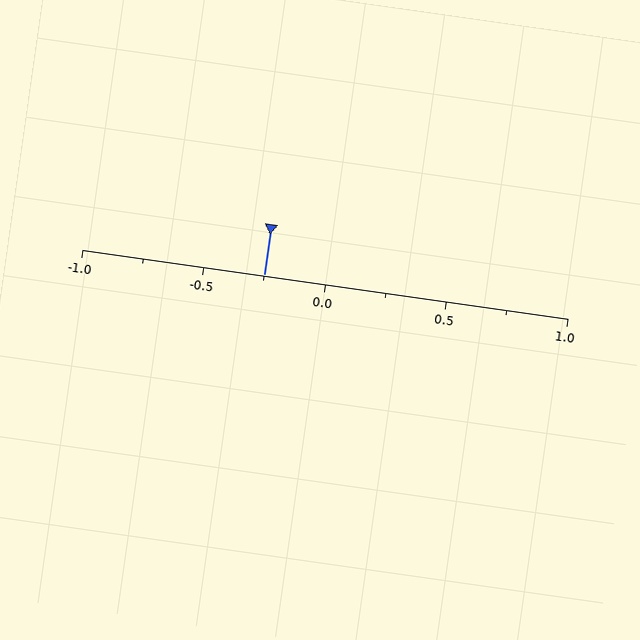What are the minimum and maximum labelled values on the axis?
The axis runs from -1.0 to 1.0.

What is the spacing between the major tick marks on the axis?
The major ticks are spaced 0.5 apart.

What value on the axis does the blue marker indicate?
The marker indicates approximately -0.25.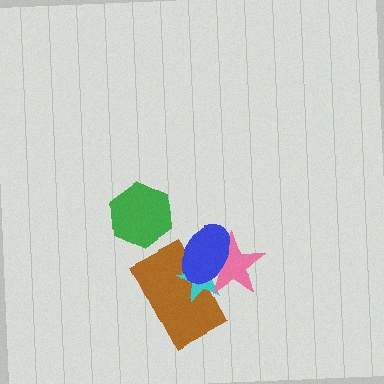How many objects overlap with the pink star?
3 objects overlap with the pink star.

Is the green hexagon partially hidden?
No, no other shape covers it.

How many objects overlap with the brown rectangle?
3 objects overlap with the brown rectangle.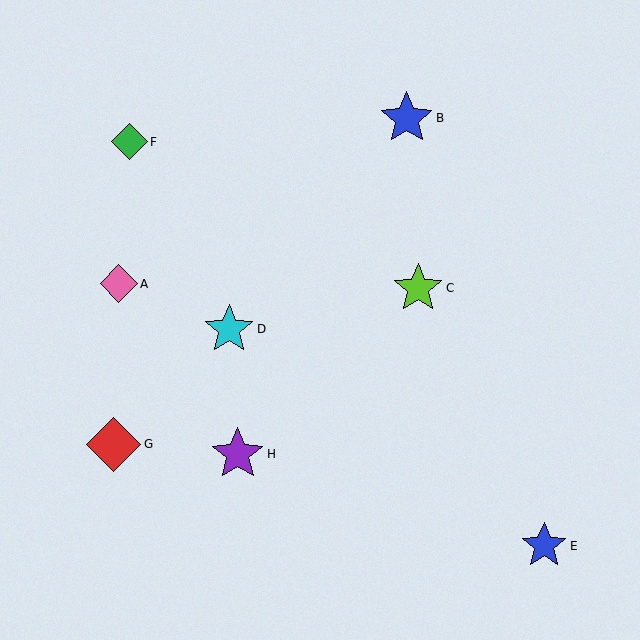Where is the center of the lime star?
The center of the lime star is at (418, 288).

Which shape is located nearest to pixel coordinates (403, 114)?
The blue star (labeled B) at (407, 118) is nearest to that location.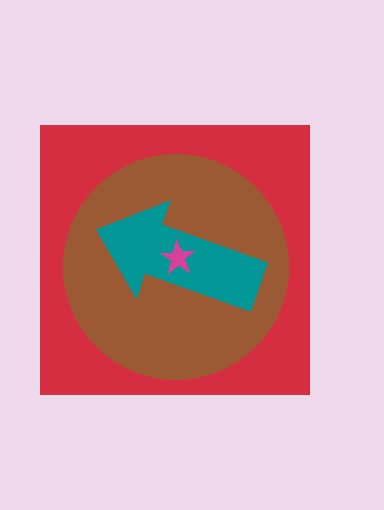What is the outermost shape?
The red square.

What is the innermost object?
The magenta star.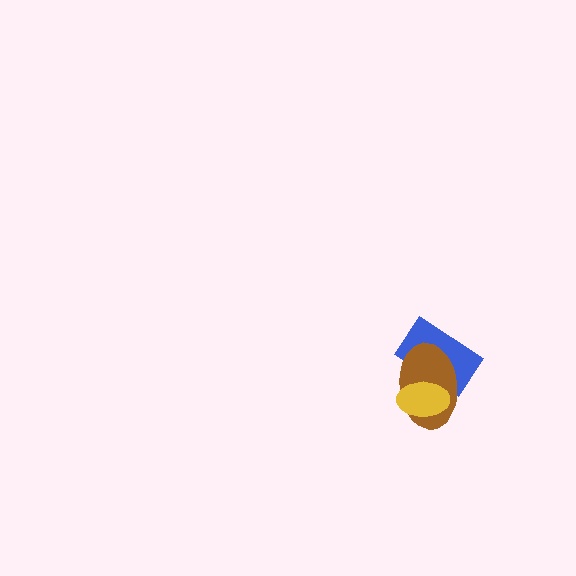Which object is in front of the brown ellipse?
The yellow ellipse is in front of the brown ellipse.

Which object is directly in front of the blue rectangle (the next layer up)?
The brown ellipse is directly in front of the blue rectangle.